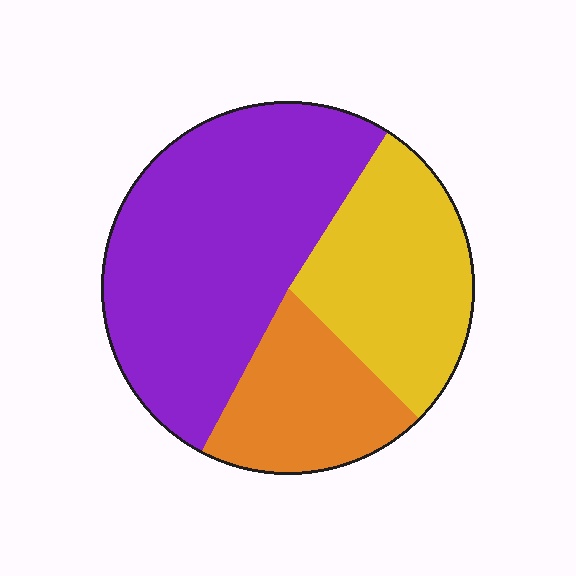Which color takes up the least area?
Orange, at roughly 20%.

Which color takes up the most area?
Purple, at roughly 50%.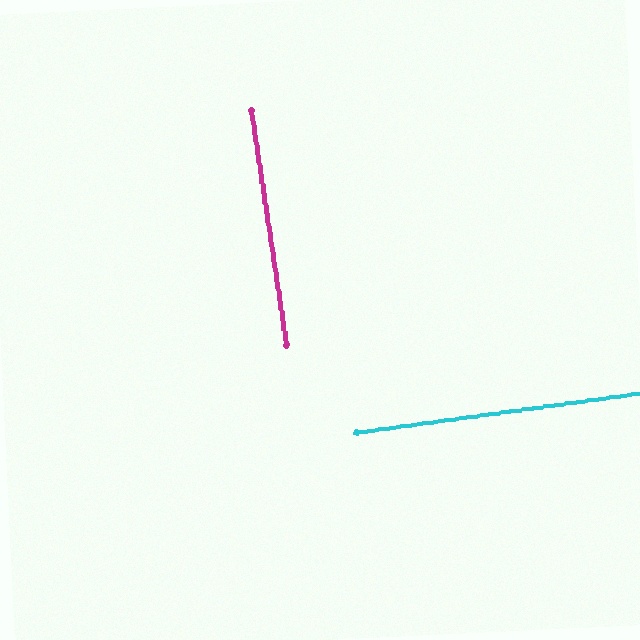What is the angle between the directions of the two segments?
Approximately 89 degrees.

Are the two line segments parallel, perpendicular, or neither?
Perpendicular — they meet at approximately 89°.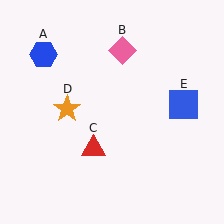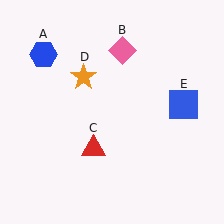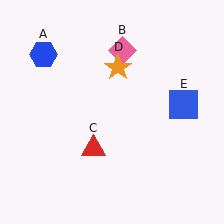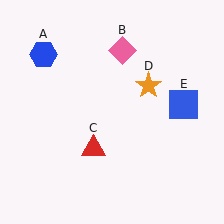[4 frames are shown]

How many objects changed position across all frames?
1 object changed position: orange star (object D).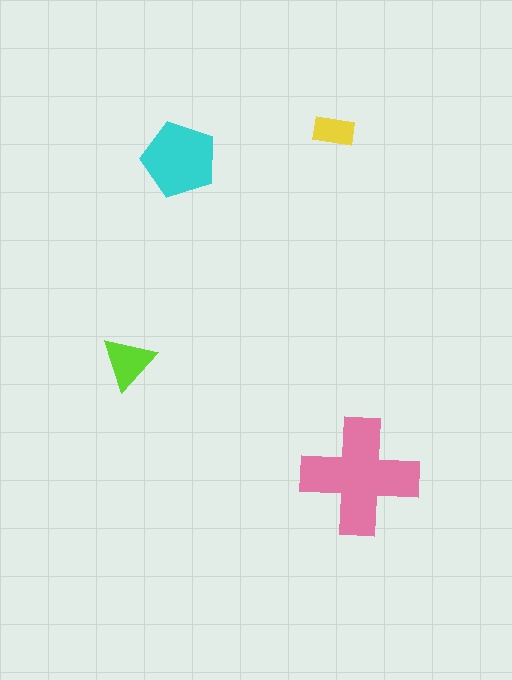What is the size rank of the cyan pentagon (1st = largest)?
2nd.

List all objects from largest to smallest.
The pink cross, the cyan pentagon, the lime triangle, the yellow rectangle.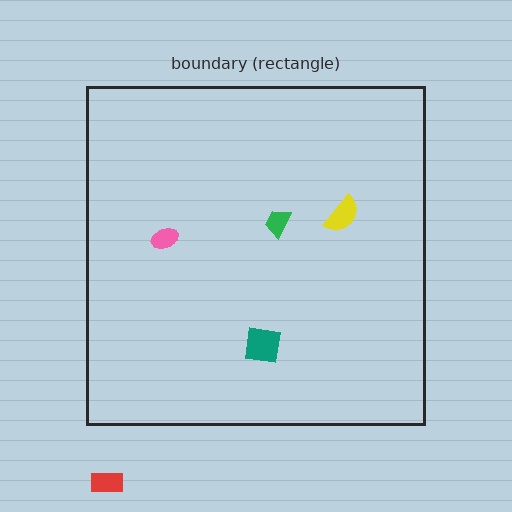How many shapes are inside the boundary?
4 inside, 1 outside.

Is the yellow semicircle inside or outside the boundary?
Inside.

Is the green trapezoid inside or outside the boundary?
Inside.